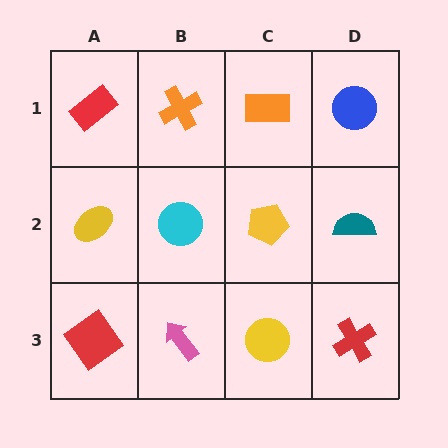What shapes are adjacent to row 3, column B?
A cyan circle (row 2, column B), a red diamond (row 3, column A), a yellow circle (row 3, column C).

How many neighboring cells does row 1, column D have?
2.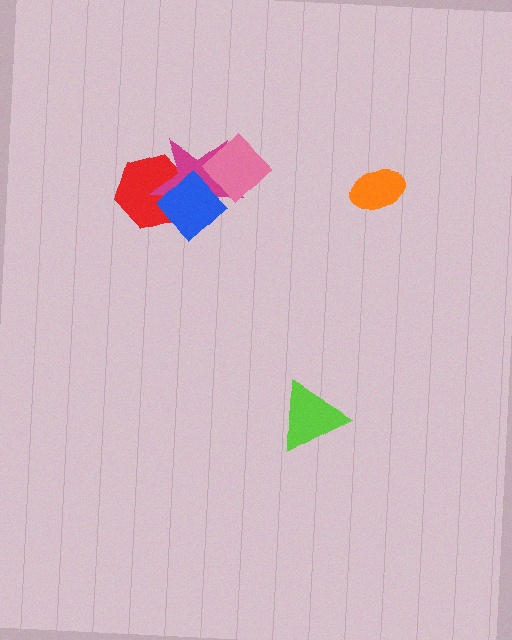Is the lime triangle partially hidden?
No, no other shape covers it.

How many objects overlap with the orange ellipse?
0 objects overlap with the orange ellipse.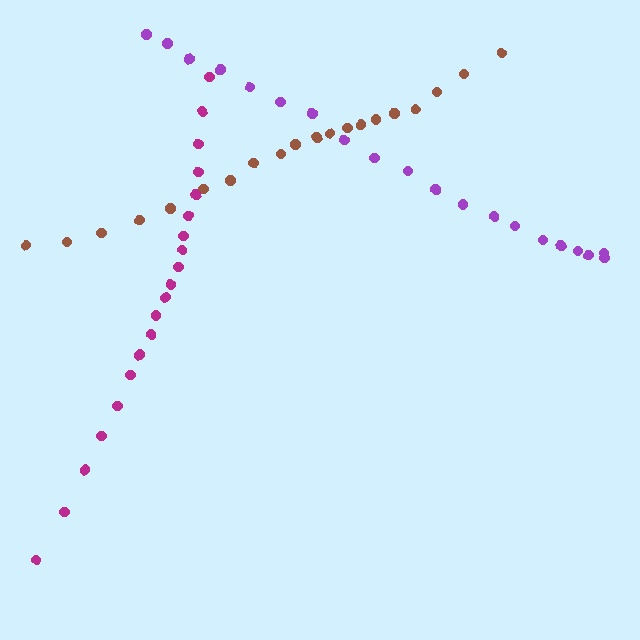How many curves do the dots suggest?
There are 3 distinct paths.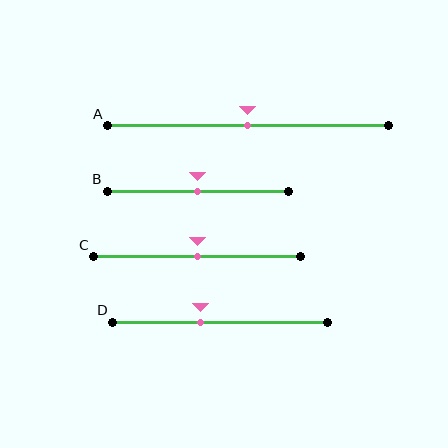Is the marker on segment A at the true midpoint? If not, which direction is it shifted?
Yes, the marker on segment A is at the true midpoint.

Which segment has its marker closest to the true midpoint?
Segment A has its marker closest to the true midpoint.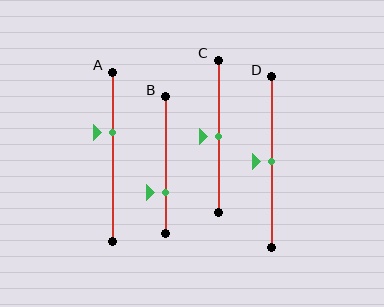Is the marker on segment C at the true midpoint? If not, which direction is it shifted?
Yes, the marker on segment C is at the true midpoint.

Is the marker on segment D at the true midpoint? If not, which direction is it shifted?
Yes, the marker on segment D is at the true midpoint.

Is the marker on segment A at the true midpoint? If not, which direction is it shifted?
No, the marker on segment A is shifted upward by about 15% of the segment length.